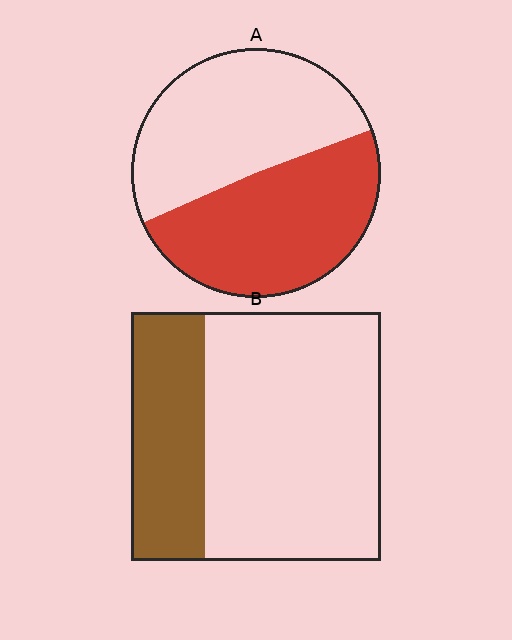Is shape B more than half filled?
No.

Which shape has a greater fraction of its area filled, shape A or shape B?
Shape A.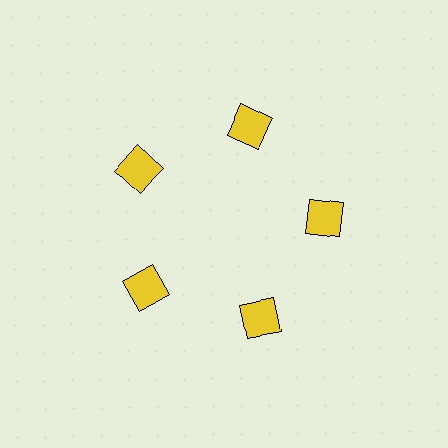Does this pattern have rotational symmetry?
Yes, this pattern has 5-fold rotational symmetry. It looks the same after rotating 72 degrees around the center.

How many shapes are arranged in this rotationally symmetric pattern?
There are 5 shapes, arranged in 5 groups of 1.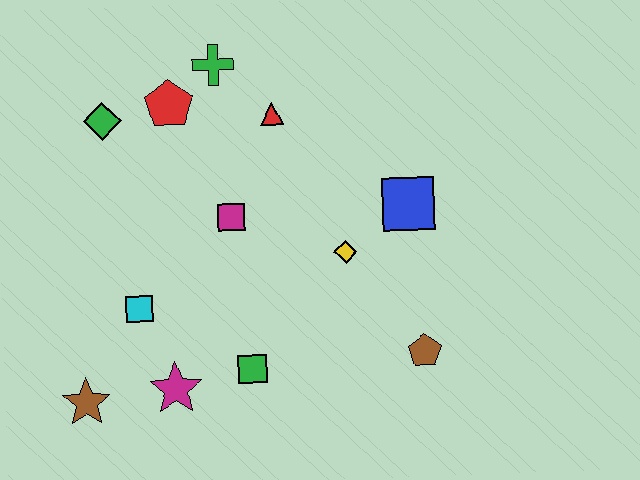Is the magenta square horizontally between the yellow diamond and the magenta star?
Yes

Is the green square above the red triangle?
No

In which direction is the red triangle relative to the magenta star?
The red triangle is above the magenta star.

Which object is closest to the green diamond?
The red pentagon is closest to the green diamond.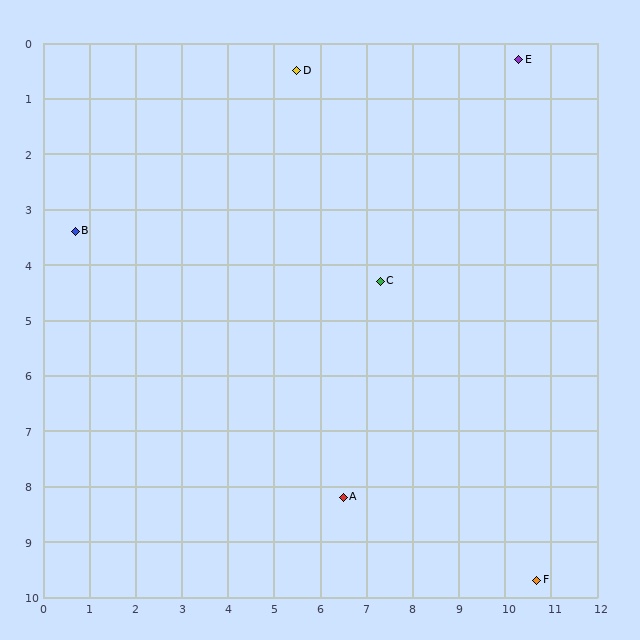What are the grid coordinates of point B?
Point B is at approximately (0.7, 3.4).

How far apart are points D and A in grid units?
Points D and A are about 7.8 grid units apart.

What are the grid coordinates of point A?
Point A is at approximately (6.5, 8.2).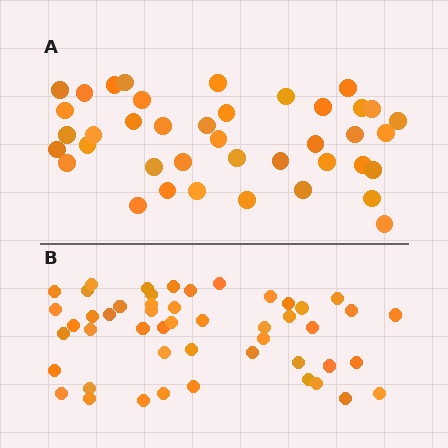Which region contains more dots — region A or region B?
Region B (the bottom region) has more dots.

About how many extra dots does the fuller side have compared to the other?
Region B has roughly 8 or so more dots than region A.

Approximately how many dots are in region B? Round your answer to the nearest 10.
About 50 dots. (The exact count is 49, which rounds to 50.)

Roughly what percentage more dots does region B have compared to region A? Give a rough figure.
About 20% more.